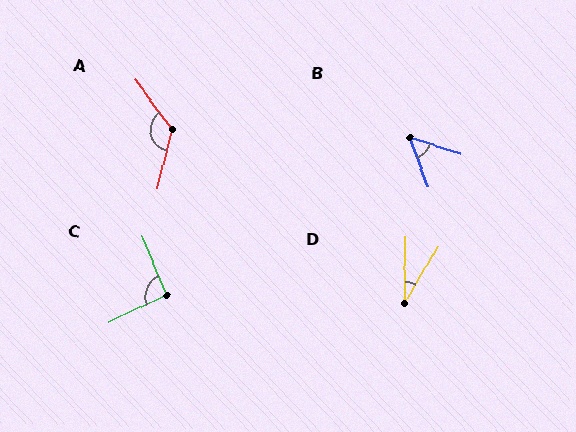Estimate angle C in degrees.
Approximately 93 degrees.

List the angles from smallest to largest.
D (30°), B (52°), C (93°), A (129°).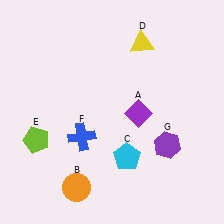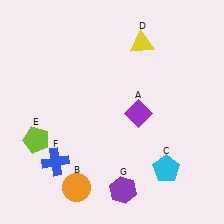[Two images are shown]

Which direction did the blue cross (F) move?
The blue cross (F) moved left.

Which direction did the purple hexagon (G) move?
The purple hexagon (G) moved down.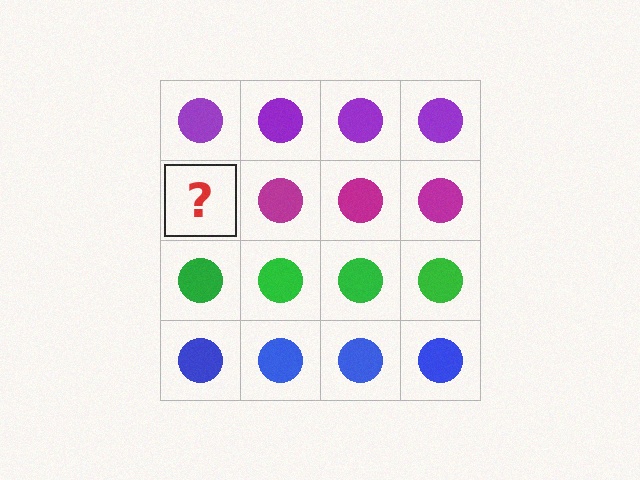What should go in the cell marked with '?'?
The missing cell should contain a magenta circle.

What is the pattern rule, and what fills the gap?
The rule is that each row has a consistent color. The gap should be filled with a magenta circle.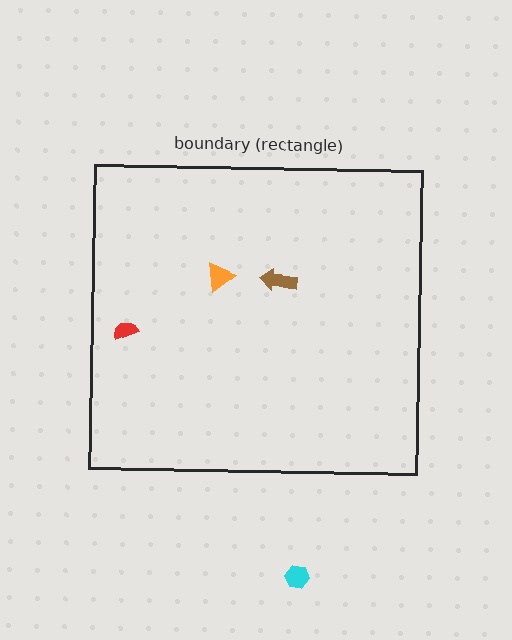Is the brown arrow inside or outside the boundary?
Inside.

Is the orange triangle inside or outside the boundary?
Inside.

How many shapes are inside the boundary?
3 inside, 1 outside.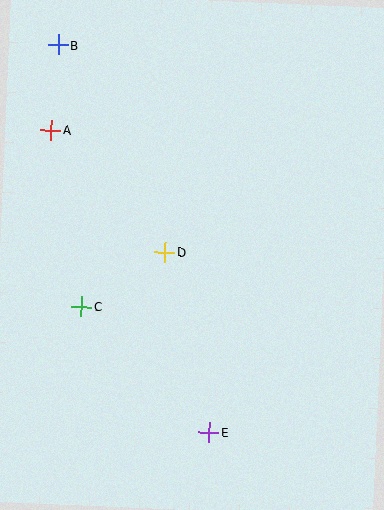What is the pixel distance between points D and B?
The distance between D and B is 233 pixels.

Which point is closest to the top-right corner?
Point B is closest to the top-right corner.